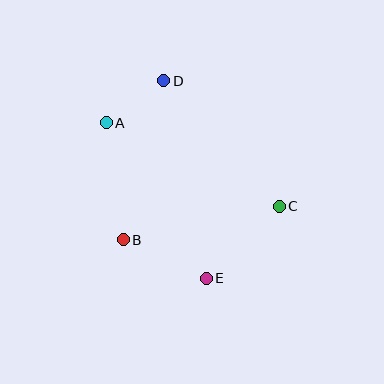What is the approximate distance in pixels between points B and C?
The distance between B and C is approximately 159 pixels.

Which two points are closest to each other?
Points A and D are closest to each other.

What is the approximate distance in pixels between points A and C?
The distance between A and C is approximately 192 pixels.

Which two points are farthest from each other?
Points D and E are farthest from each other.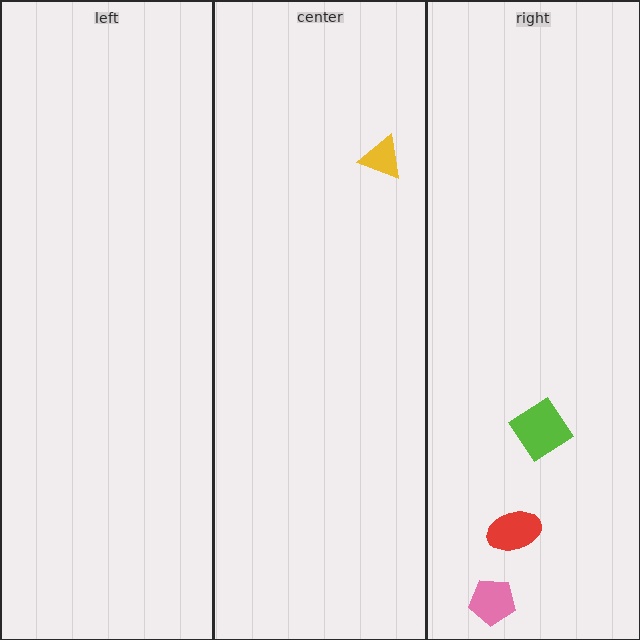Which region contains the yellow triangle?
The center region.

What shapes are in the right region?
The pink pentagon, the lime diamond, the red ellipse.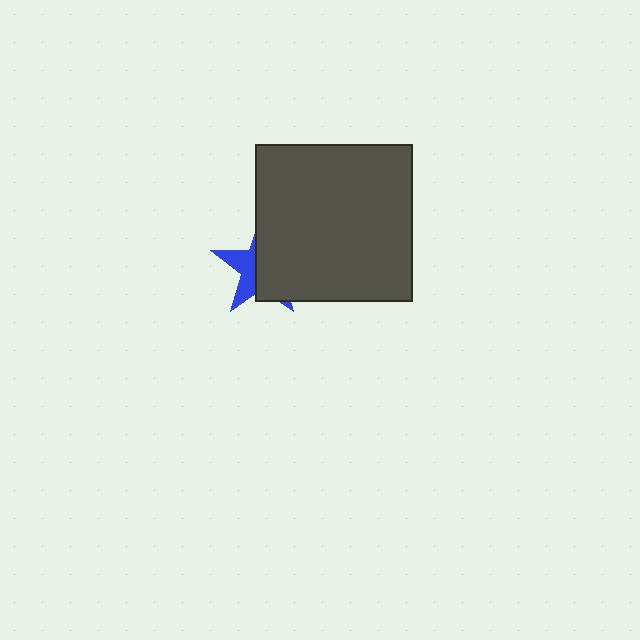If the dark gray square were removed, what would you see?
You would see the complete blue star.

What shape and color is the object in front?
The object in front is a dark gray square.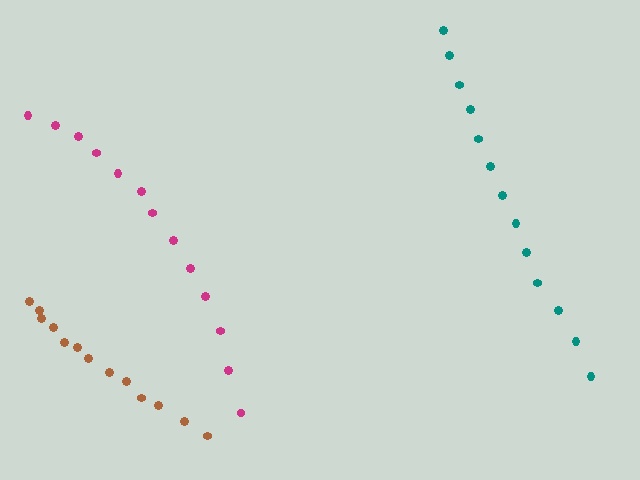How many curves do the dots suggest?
There are 3 distinct paths.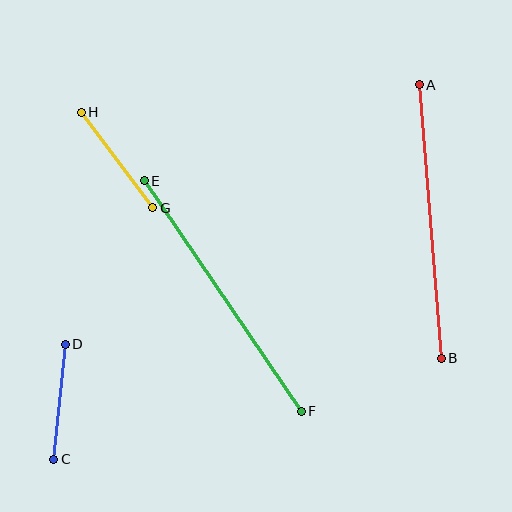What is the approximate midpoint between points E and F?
The midpoint is at approximately (223, 296) pixels.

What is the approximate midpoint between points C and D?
The midpoint is at approximately (60, 402) pixels.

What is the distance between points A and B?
The distance is approximately 274 pixels.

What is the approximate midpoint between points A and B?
The midpoint is at approximately (430, 222) pixels.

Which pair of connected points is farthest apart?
Points E and F are farthest apart.